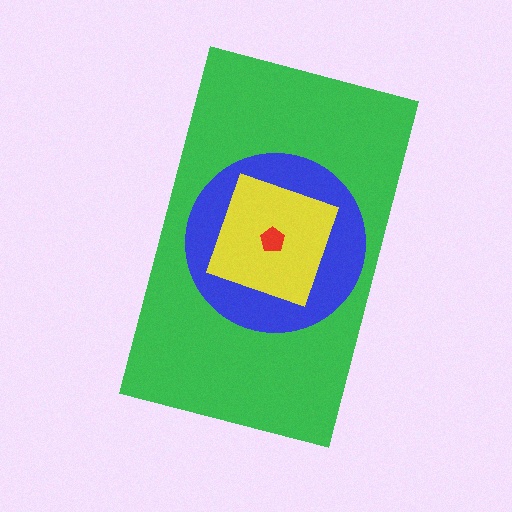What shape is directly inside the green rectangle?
The blue circle.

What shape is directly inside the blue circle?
The yellow square.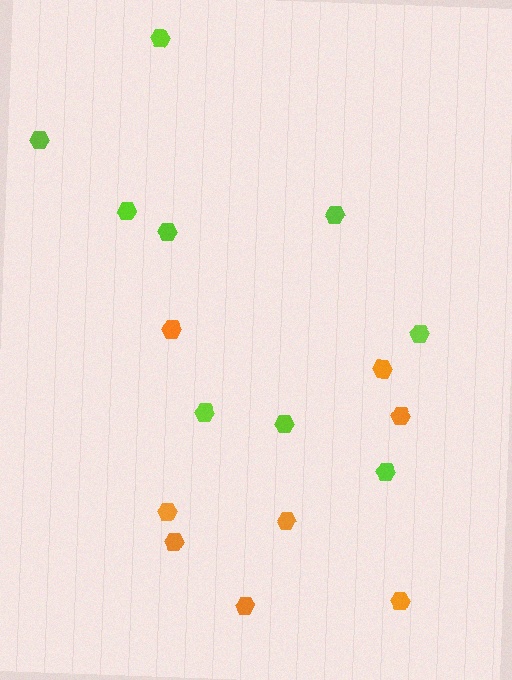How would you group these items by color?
There are 2 groups: one group of lime hexagons (9) and one group of orange hexagons (8).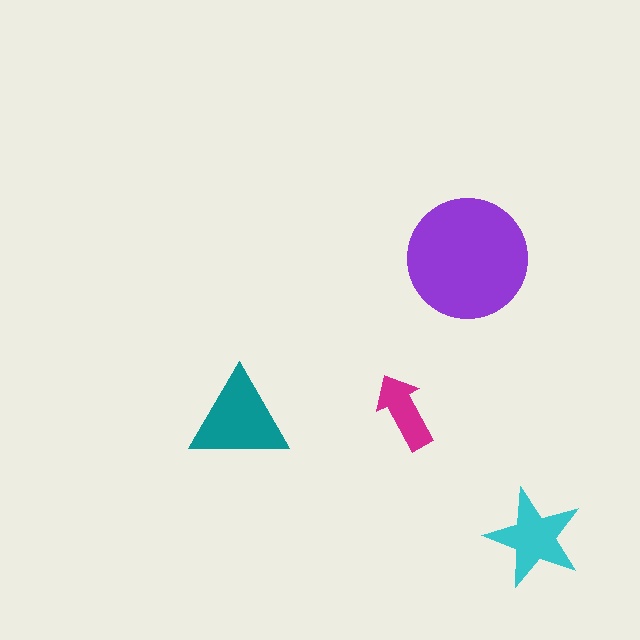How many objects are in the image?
There are 4 objects in the image.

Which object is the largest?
The purple circle.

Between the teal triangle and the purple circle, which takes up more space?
The purple circle.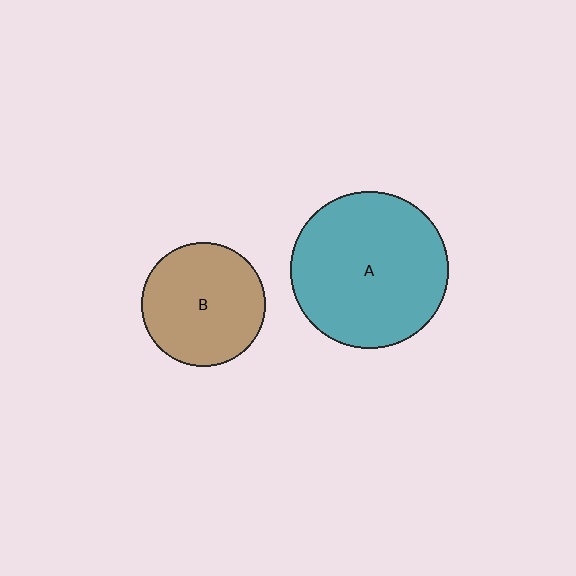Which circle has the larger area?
Circle A (teal).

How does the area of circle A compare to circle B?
Approximately 1.6 times.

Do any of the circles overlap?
No, none of the circles overlap.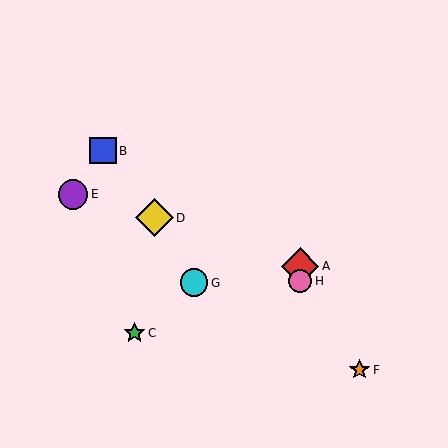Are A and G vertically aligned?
No, A is at x≈300 and G is at x≈194.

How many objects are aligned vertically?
2 objects (A, H) are aligned vertically.